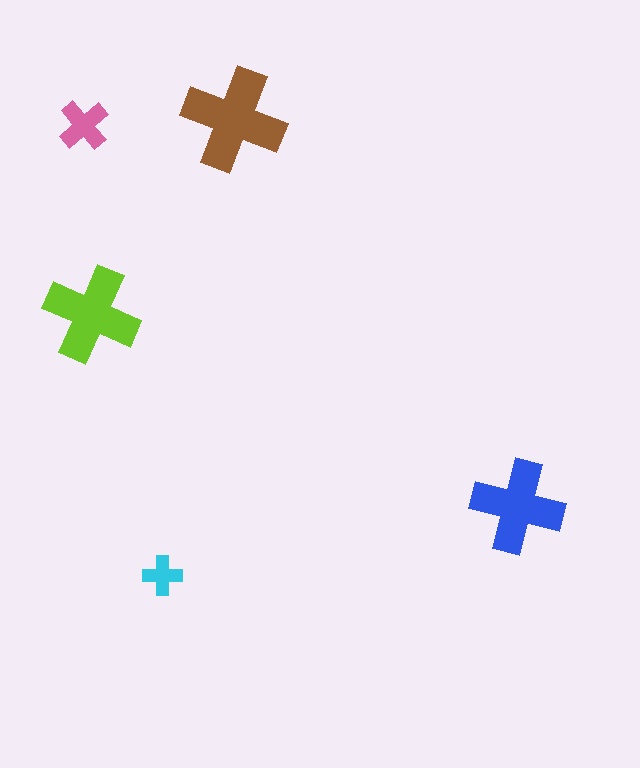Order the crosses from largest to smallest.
the brown one, the lime one, the blue one, the pink one, the cyan one.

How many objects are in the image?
There are 5 objects in the image.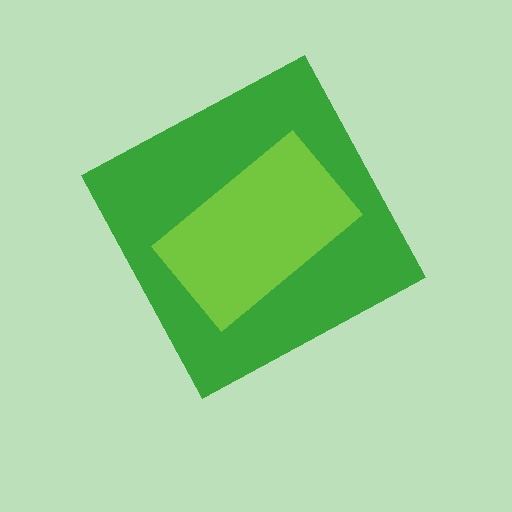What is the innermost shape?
The lime rectangle.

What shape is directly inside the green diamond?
The lime rectangle.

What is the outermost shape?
The green diamond.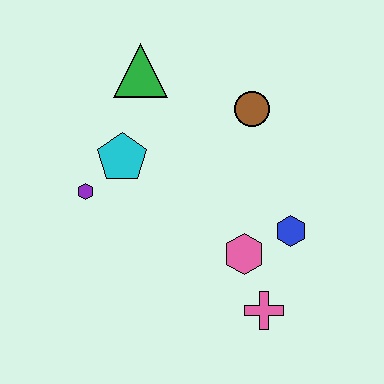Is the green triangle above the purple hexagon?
Yes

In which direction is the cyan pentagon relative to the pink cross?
The cyan pentagon is above the pink cross.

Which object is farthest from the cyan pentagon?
The pink cross is farthest from the cyan pentagon.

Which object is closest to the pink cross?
The pink hexagon is closest to the pink cross.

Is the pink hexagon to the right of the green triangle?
Yes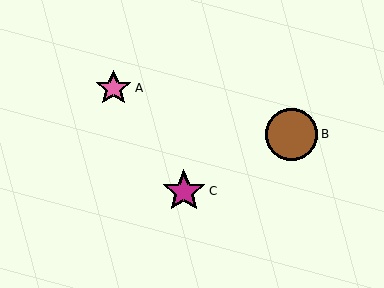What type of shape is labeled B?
Shape B is a brown circle.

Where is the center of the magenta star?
The center of the magenta star is at (184, 191).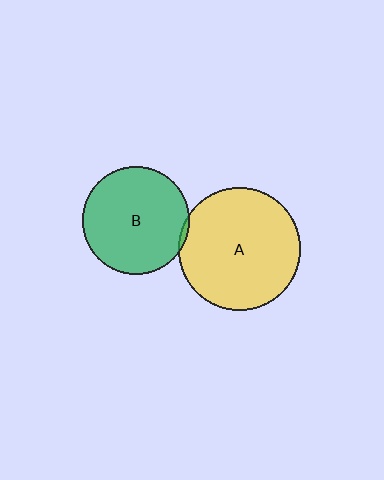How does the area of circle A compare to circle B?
Approximately 1.3 times.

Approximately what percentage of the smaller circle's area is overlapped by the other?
Approximately 5%.